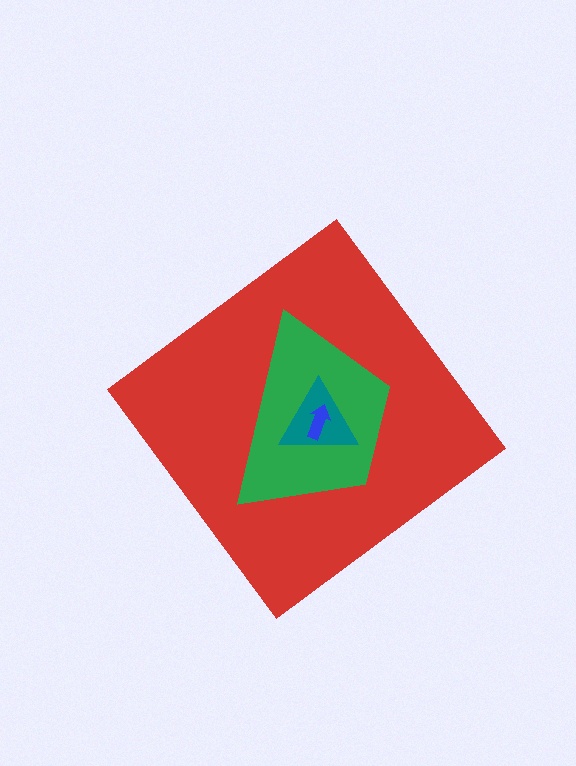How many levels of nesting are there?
4.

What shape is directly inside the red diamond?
The green trapezoid.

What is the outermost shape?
The red diamond.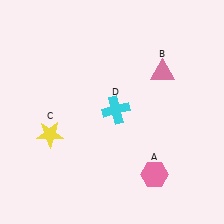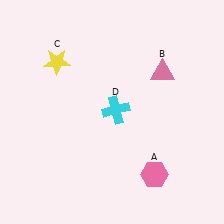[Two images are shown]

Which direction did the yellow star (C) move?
The yellow star (C) moved up.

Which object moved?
The yellow star (C) moved up.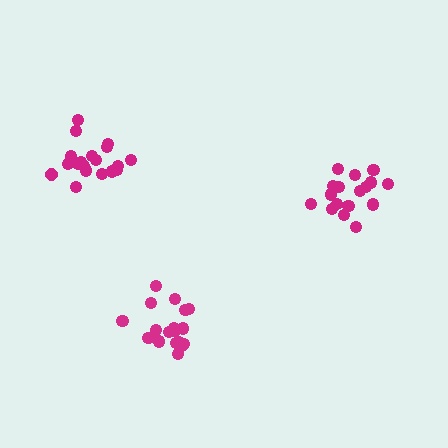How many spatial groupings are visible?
There are 3 spatial groupings.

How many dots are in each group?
Group 1: 17 dots, Group 2: 19 dots, Group 3: 19 dots (55 total).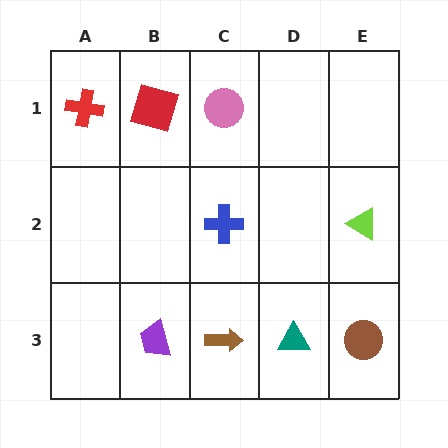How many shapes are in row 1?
3 shapes.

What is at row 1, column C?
A pink circle.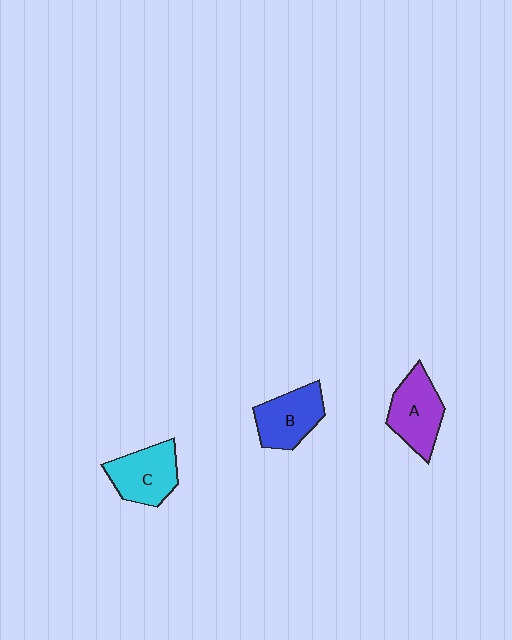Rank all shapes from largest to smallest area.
From largest to smallest: A (purple), C (cyan), B (blue).